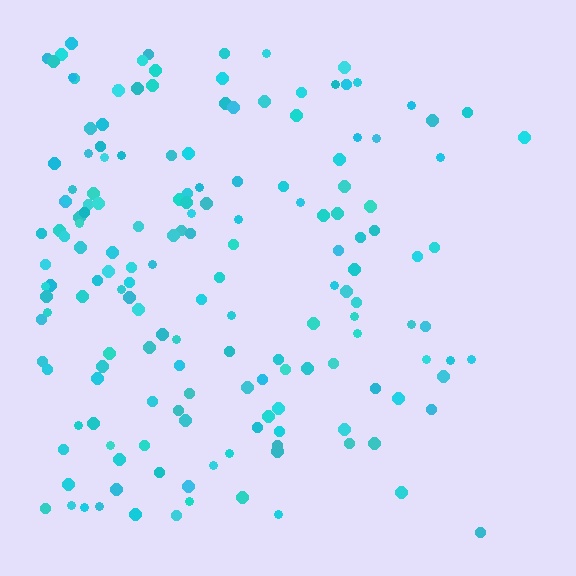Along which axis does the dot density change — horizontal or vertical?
Horizontal.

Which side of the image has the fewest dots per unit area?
The right.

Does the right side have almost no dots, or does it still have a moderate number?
Still a moderate number, just noticeably fewer than the left.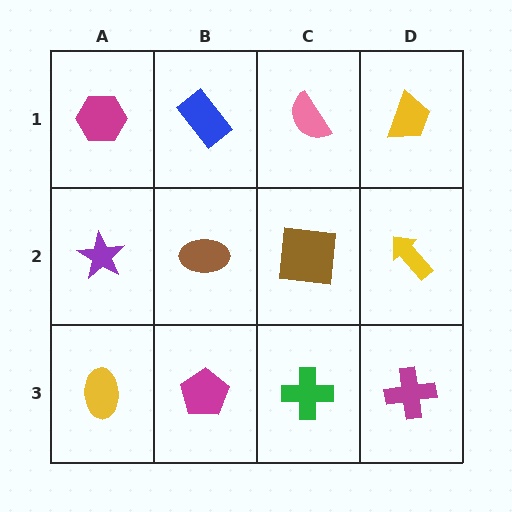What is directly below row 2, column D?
A magenta cross.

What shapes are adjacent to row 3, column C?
A brown square (row 2, column C), a magenta pentagon (row 3, column B), a magenta cross (row 3, column D).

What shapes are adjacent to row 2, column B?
A blue rectangle (row 1, column B), a magenta pentagon (row 3, column B), a purple star (row 2, column A), a brown square (row 2, column C).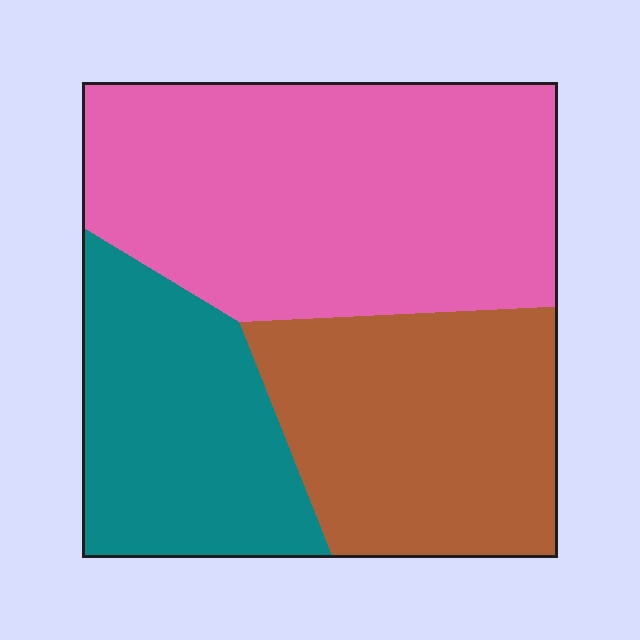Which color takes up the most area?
Pink, at roughly 45%.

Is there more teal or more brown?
Brown.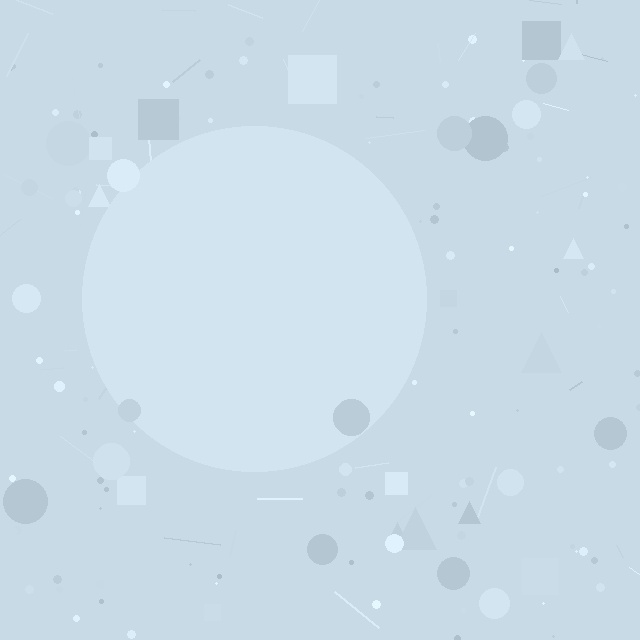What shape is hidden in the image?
A circle is hidden in the image.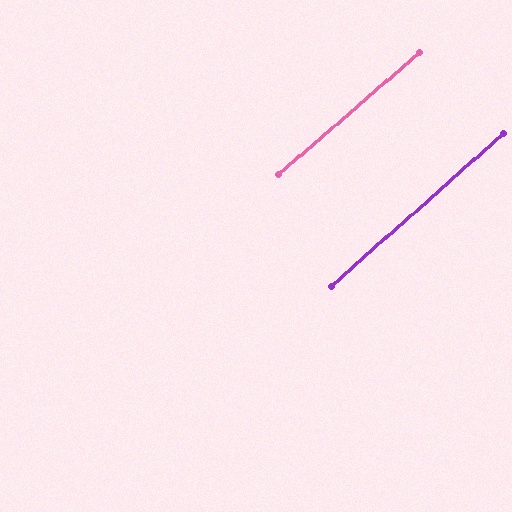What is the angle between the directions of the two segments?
Approximately 0 degrees.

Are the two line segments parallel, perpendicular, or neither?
Parallel — their directions differ by only 0.4°.